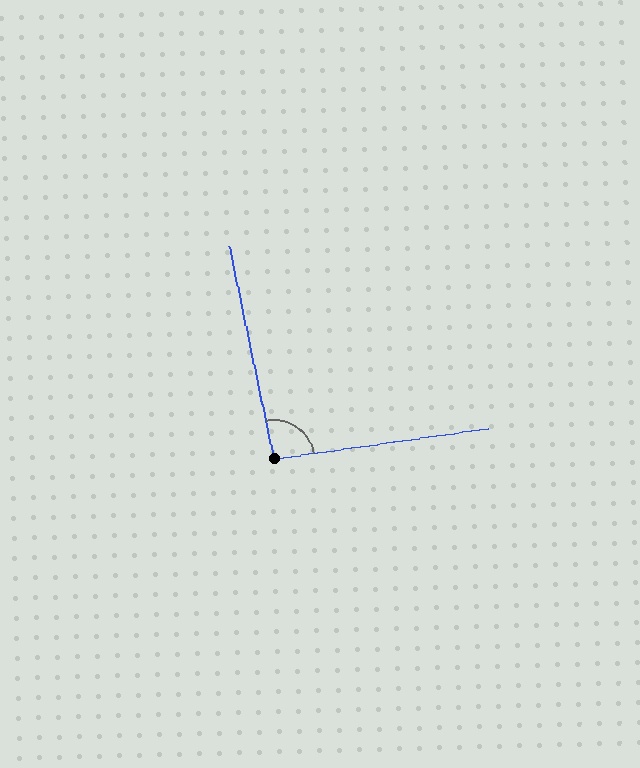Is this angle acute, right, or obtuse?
It is approximately a right angle.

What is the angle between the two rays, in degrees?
Approximately 94 degrees.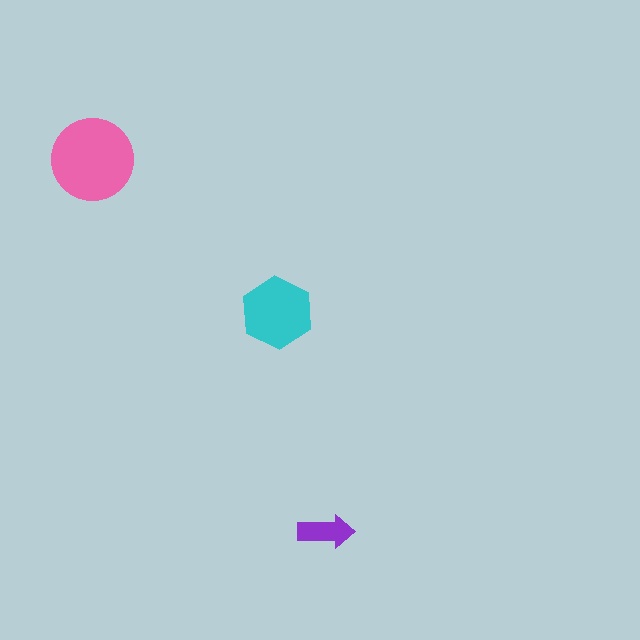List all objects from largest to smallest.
The pink circle, the cyan hexagon, the purple arrow.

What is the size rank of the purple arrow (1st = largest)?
3rd.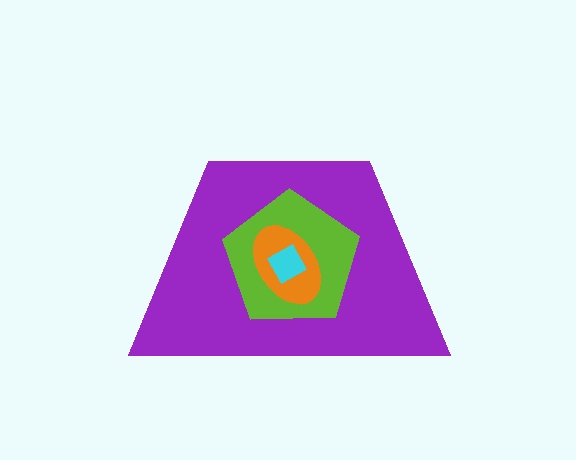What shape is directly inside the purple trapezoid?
The lime pentagon.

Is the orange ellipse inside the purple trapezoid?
Yes.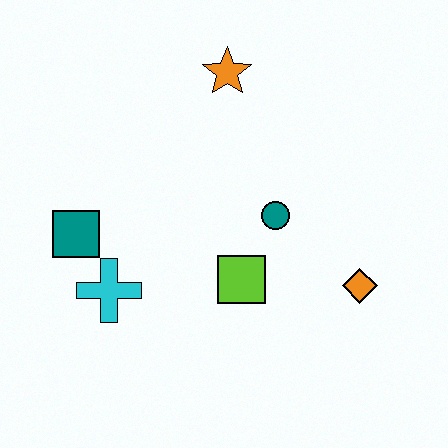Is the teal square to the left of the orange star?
Yes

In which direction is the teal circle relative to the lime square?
The teal circle is above the lime square.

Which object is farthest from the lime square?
The orange star is farthest from the lime square.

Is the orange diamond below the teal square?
Yes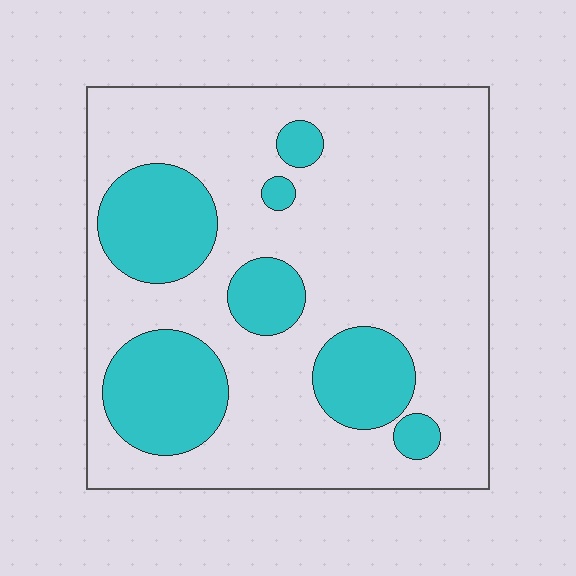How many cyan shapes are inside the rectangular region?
7.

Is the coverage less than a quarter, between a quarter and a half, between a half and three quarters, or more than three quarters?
Between a quarter and a half.